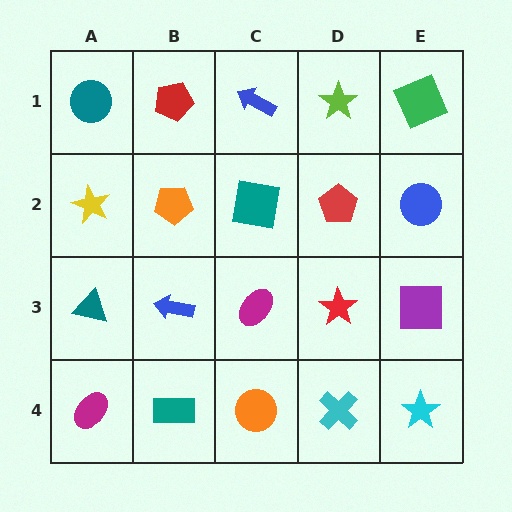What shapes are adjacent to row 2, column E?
A green square (row 1, column E), a purple square (row 3, column E), a red pentagon (row 2, column D).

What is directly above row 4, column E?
A purple square.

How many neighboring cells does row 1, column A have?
2.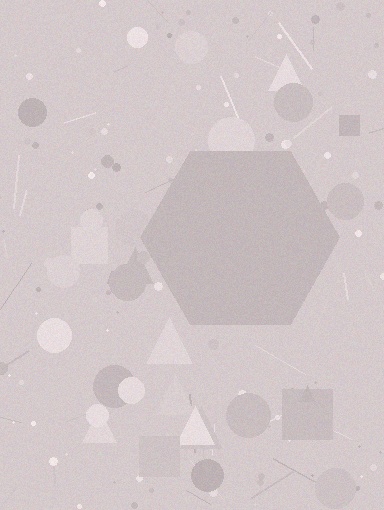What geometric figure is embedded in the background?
A hexagon is embedded in the background.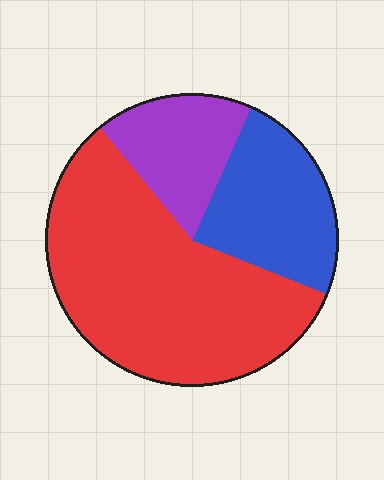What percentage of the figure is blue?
Blue covers roughly 25% of the figure.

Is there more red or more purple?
Red.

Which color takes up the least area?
Purple, at roughly 20%.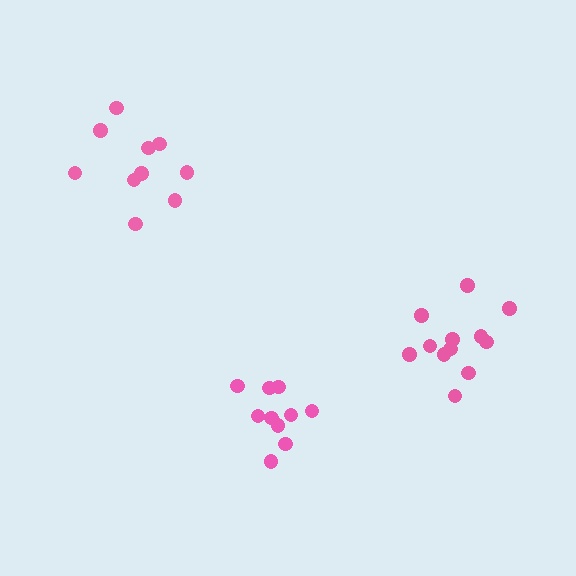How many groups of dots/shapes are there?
There are 3 groups.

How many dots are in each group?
Group 1: 10 dots, Group 2: 10 dots, Group 3: 12 dots (32 total).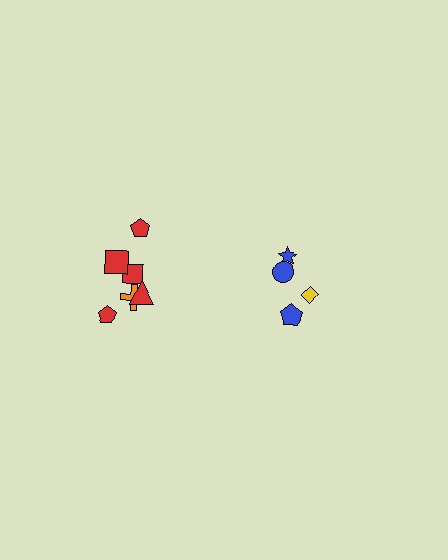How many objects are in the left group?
There are 6 objects.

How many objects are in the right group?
There are 4 objects.